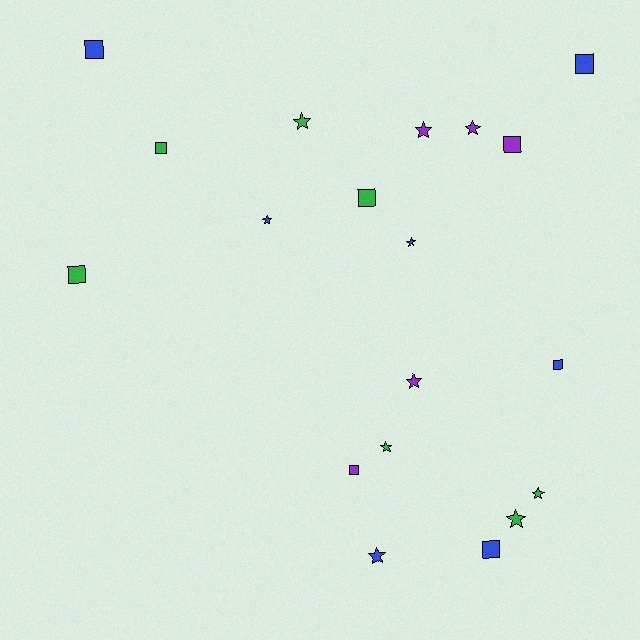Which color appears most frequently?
Blue, with 7 objects.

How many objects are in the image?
There are 19 objects.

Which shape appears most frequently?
Star, with 10 objects.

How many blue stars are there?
There are 3 blue stars.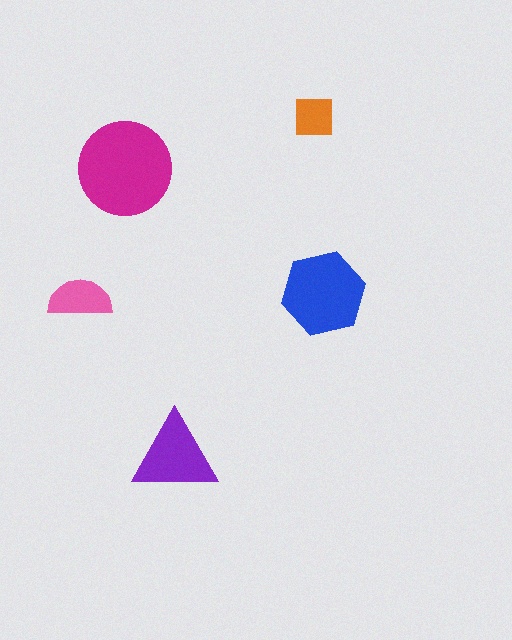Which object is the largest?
The magenta circle.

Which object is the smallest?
The orange square.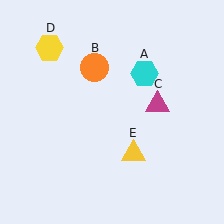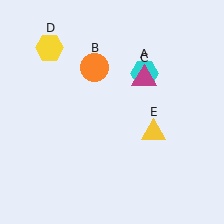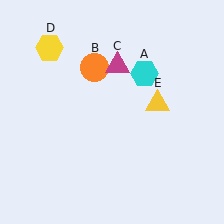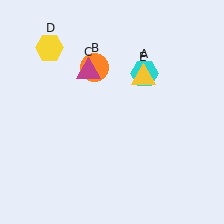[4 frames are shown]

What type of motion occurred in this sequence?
The magenta triangle (object C), yellow triangle (object E) rotated counterclockwise around the center of the scene.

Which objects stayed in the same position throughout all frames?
Cyan hexagon (object A) and orange circle (object B) and yellow hexagon (object D) remained stationary.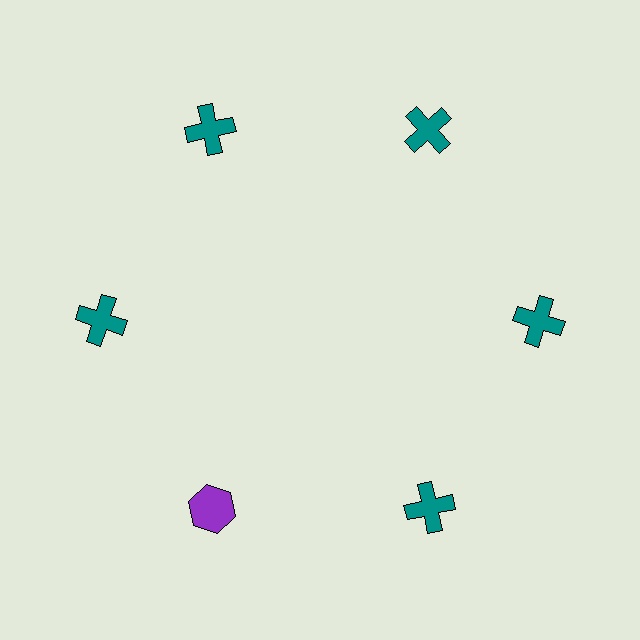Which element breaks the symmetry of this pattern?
The purple hexagon at roughly the 7 o'clock position breaks the symmetry. All other shapes are teal crosses.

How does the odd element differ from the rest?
It differs in both color (purple instead of teal) and shape (hexagon instead of cross).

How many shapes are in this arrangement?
There are 6 shapes arranged in a ring pattern.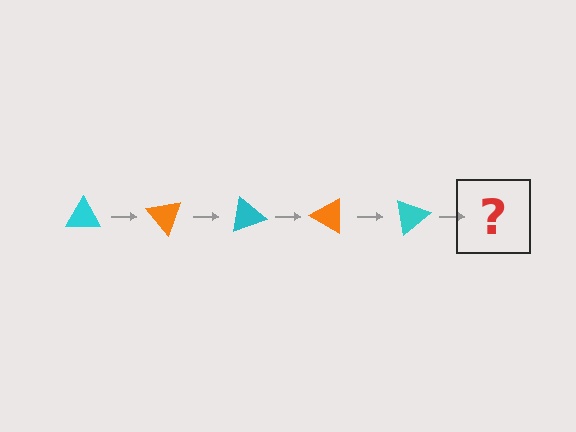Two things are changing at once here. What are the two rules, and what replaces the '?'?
The two rules are that it rotates 50 degrees each step and the color cycles through cyan and orange. The '?' should be an orange triangle, rotated 250 degrees from the start.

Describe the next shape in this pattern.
It should be an orange triangle, rotated 250 degrees from the start.